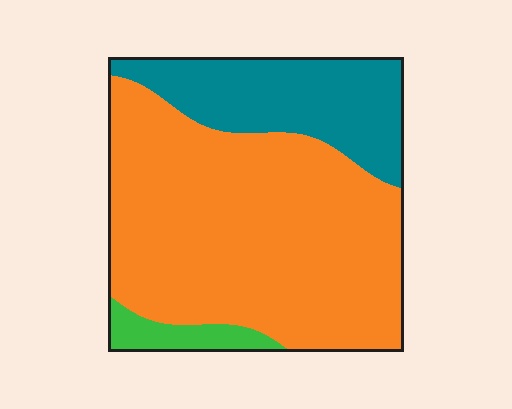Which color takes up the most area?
Orange, at roughly 70%.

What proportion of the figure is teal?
Teal covers 25% of the figure.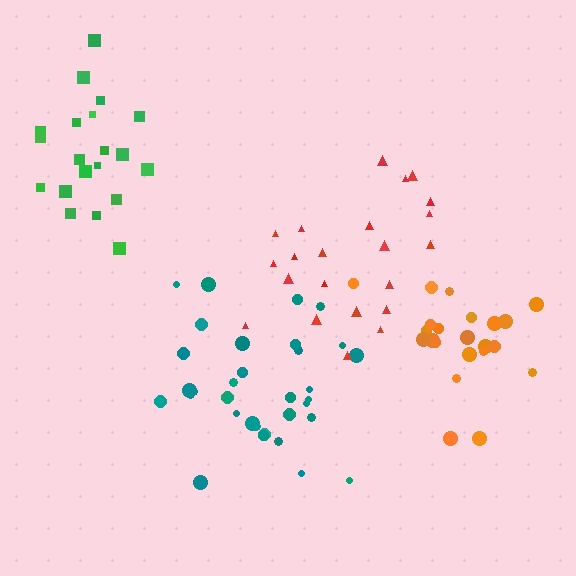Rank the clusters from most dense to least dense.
orange, teal, red, green.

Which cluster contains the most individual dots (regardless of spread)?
Teal (33).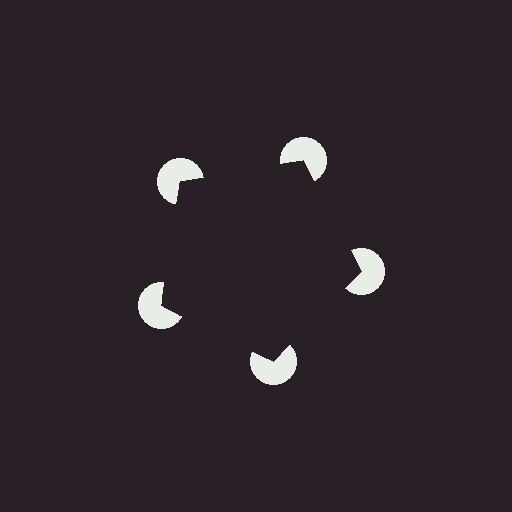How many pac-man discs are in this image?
There are 5 — one at each vertex of the illusory pentagon.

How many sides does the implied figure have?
5 sides.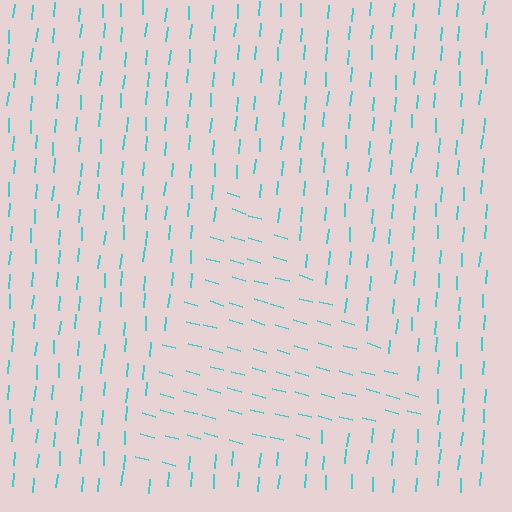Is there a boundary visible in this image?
Yes, there is a texture boundary formed by a change in line orientation.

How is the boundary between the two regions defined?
The boundary is defined purely by a change in line orientation (approximately 78 degrees difference). All lines are the same color and thickness.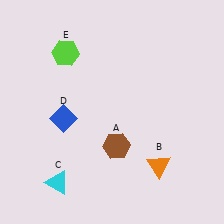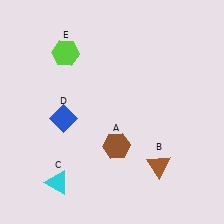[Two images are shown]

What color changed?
The triangle (B) changed from orange in Image 1 to brown in Image 2.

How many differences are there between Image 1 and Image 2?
There is 1 difference between the two images.